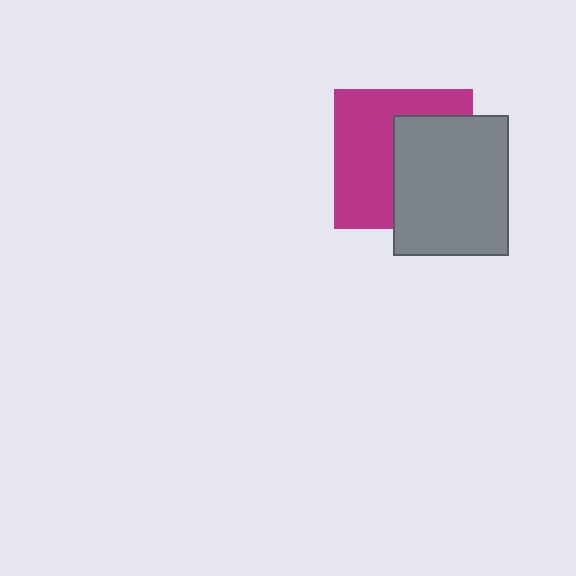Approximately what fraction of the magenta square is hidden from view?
Roughly 47% of the magenta square is hidden behind the gray rectangle.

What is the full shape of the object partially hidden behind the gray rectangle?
The partially hidden object is a magenta square.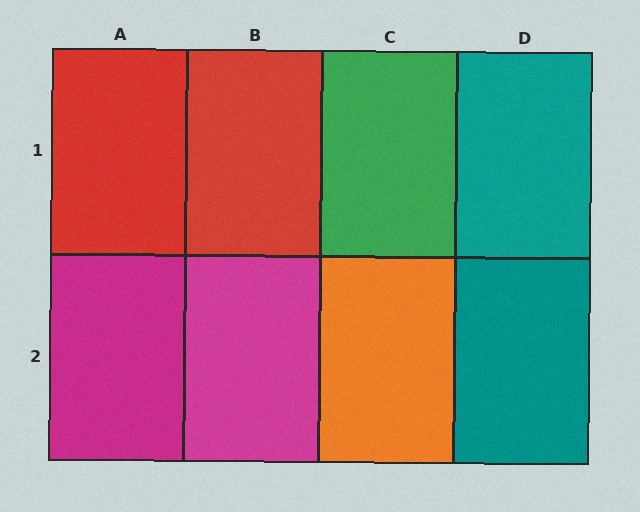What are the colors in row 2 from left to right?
Magenta, magenta, orange, teal.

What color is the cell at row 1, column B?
Red.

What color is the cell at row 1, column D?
Teal.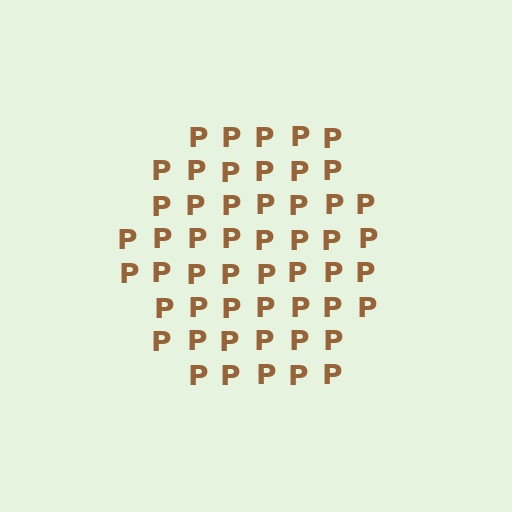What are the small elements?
The small elements are letter P's.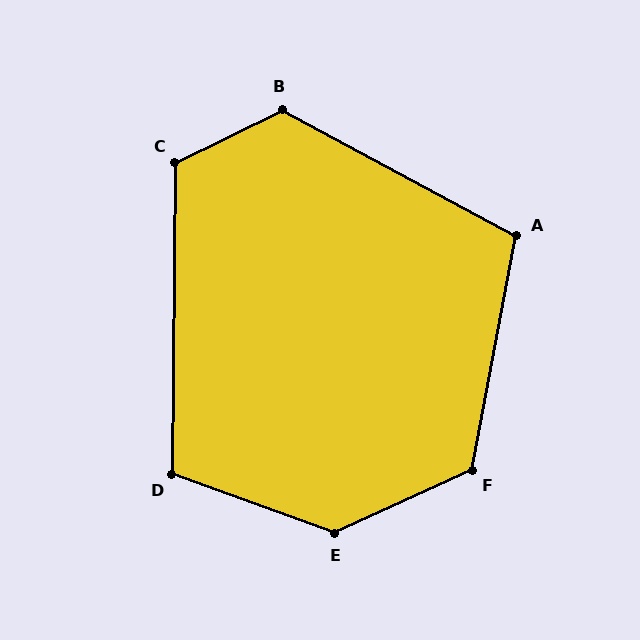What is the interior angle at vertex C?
Approximately 117 degrees (obtuse).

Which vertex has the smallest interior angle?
A, at approximately 108 degrees.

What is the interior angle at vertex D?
Approximately 109 degrees (obtuse).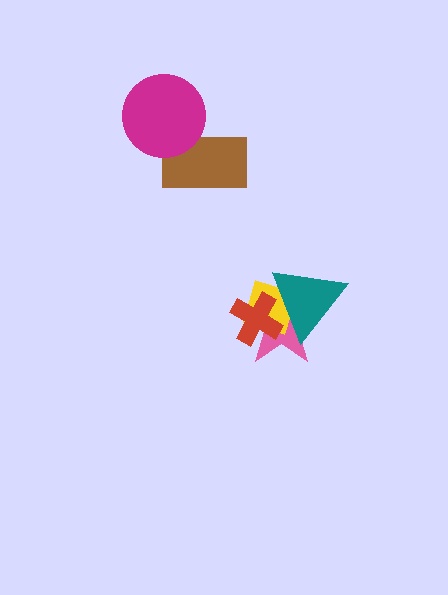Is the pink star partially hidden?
Yes, it is partially covered by another shape.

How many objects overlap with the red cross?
3 objects overlap with the red cross.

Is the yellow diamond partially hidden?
Yes, it is partially covered by another shape.